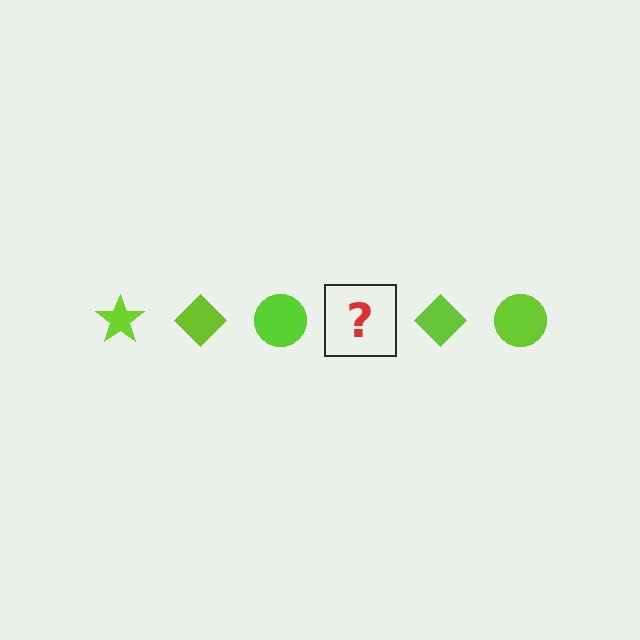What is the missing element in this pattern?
The missing element is a lime star.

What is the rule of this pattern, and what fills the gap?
The rule is that the pattern cycles through star, diamond, circle shapes in lime. The gap should be filled with a lime star.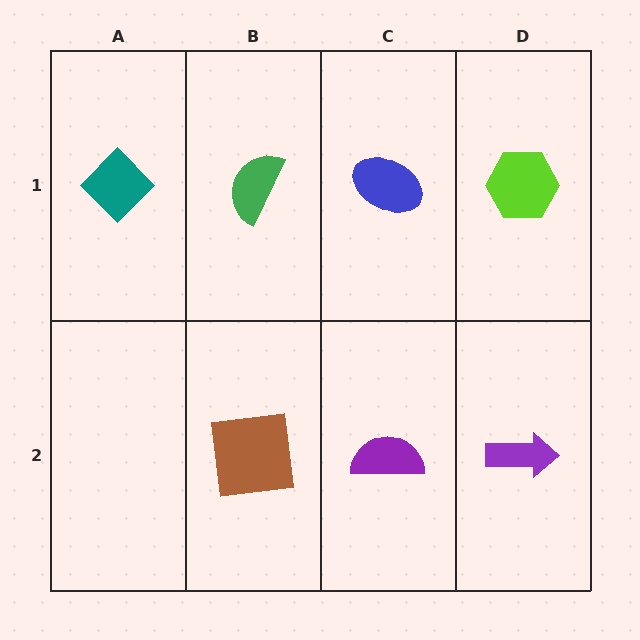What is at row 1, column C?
A blue ellipse.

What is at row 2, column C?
A purple semicircle.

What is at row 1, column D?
A lime hexagon.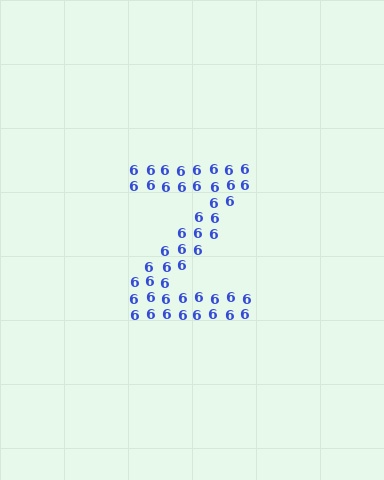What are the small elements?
The small elements are digit 6's.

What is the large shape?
The large shape is the letter Z.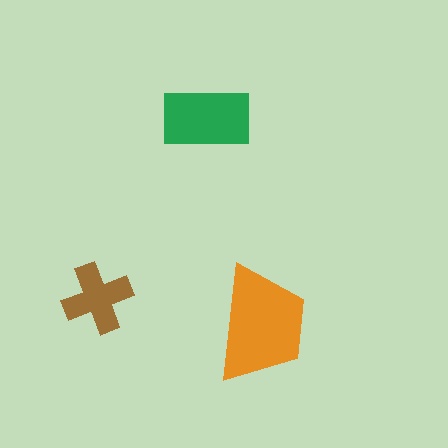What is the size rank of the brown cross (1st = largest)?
3rd.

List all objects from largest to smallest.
The orange trapezoid, the green rectangle, the brown cross.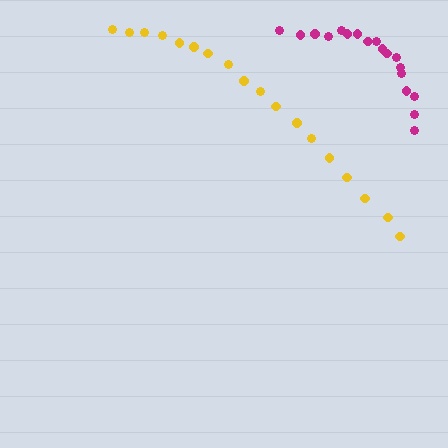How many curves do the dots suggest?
There are 2 distinct paths.